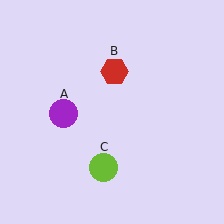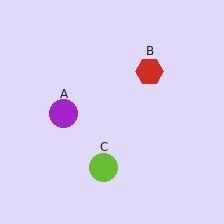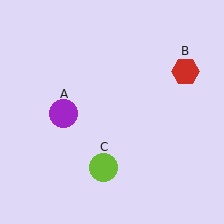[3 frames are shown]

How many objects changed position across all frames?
1 object changed position: red hexagon (object B).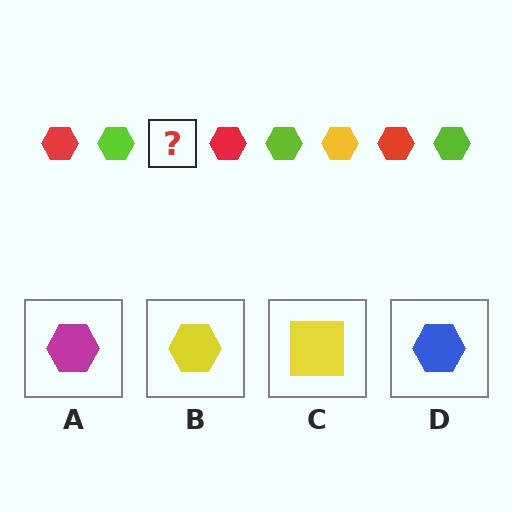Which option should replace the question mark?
Option B.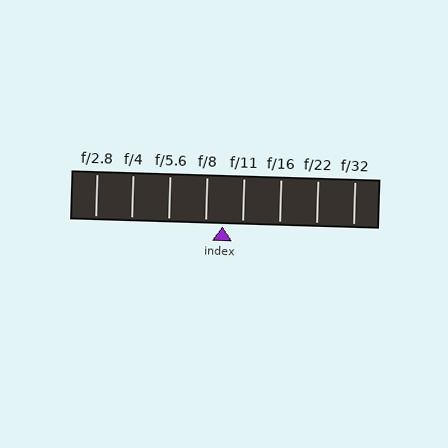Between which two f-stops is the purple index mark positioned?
The index mark is between f/8 and f/11.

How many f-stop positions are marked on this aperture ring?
There are 8 f-stop positions marked.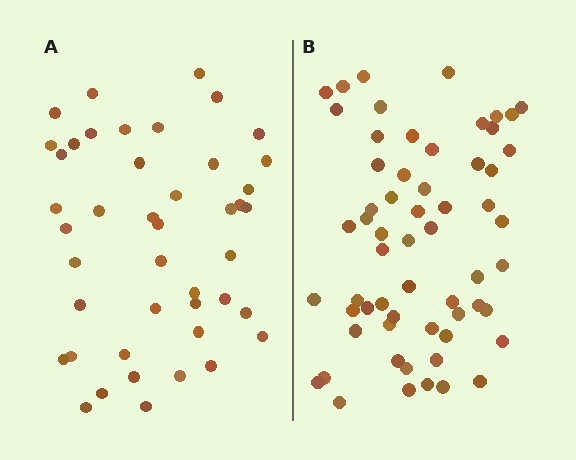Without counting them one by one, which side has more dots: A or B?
Region B (the right region) has more dots.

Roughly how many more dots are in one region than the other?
Region B has approximately 15 more dots than region A.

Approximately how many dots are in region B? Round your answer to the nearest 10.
About 60 dots.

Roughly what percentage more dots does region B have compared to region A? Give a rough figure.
About 35% more.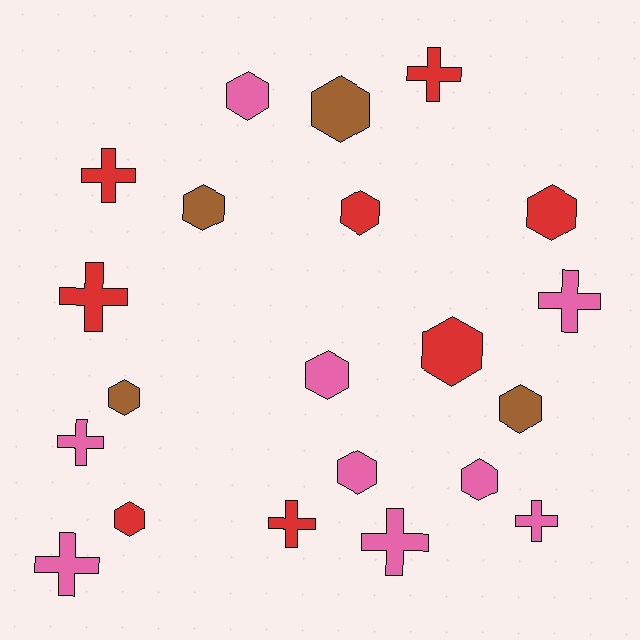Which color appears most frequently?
Pink, with 9 objects.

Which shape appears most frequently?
Hexagon, with 12 objects.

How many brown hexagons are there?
There are 4 brown hexagons.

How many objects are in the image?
There are 21 objects.